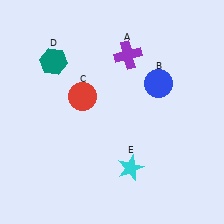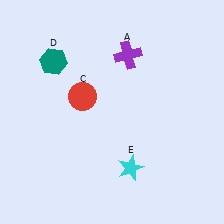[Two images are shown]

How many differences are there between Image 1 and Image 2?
There is 1 difference between the two images.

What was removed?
The blue circle (B) was removed in Image 2.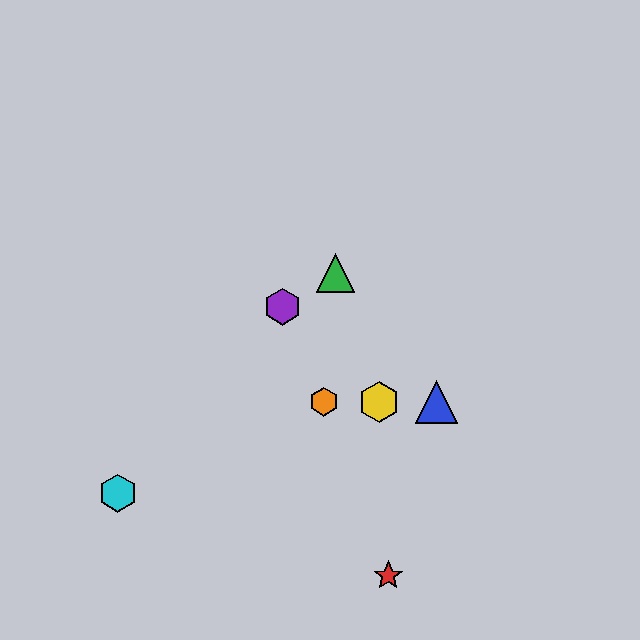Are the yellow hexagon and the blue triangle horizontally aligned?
Yes, both are at y≈402.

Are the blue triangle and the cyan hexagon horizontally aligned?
No, the blue triangle is at y≈402 and the cyan hexagon is at y≈493.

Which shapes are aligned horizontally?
The blue triangle, the yellow hexagon, the orange hexagon are aligned horizontally.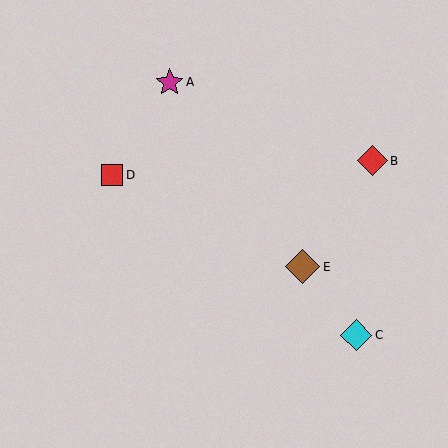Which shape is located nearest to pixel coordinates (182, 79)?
The magenta star (labeled A) at (170, 82) is nearest to that location.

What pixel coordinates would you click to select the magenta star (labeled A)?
Click at (170, 82) to select the magenta star A.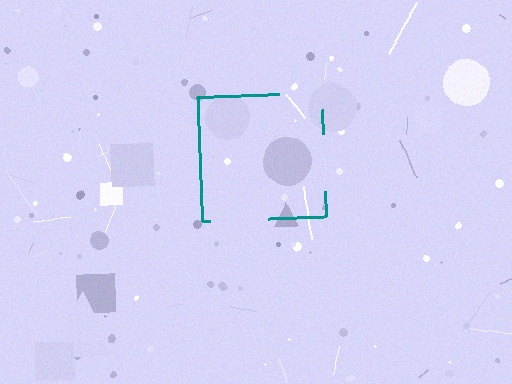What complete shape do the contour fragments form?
The contour fragments form a square.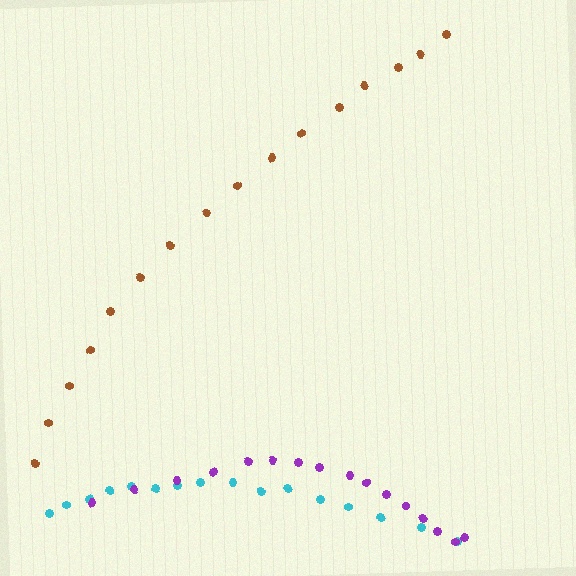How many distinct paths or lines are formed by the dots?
There are 3 distinct paths.